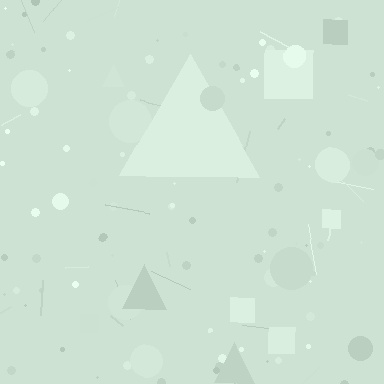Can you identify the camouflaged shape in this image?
The camouflaged shape is a triangle.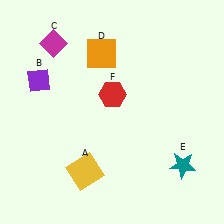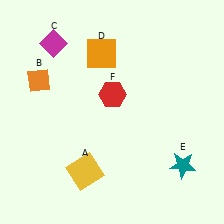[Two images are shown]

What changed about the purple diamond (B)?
In Image 1, B is purple. In Image 2, it changed to orange.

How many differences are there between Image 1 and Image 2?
There is 1 difference between the two images.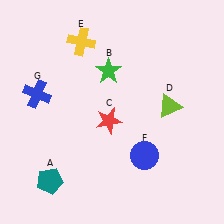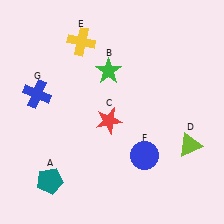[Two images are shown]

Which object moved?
The lime triangle (D) moved down.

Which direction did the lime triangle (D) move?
The lime triangle (D) moved down.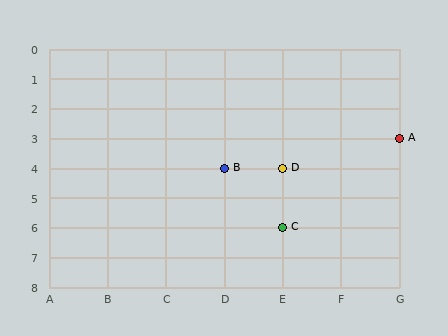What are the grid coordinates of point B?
Point B is at grid coordinates (D, 4).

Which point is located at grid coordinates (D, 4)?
Point B is at (D, 4).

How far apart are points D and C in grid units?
Points D and C are 2 rows apart.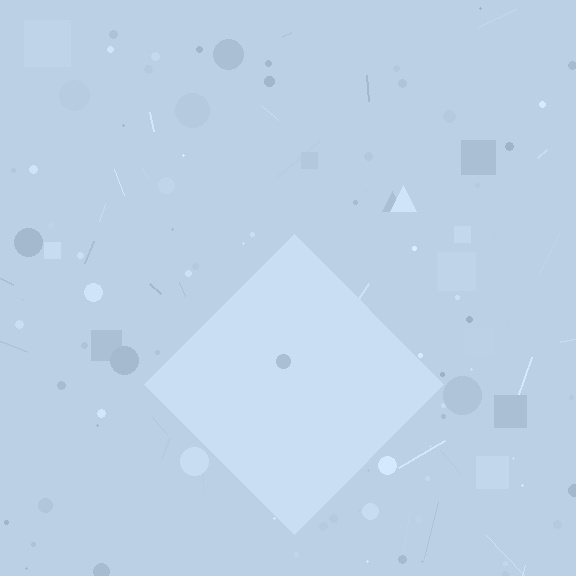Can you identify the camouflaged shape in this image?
The camouflaged shape is a diamond.